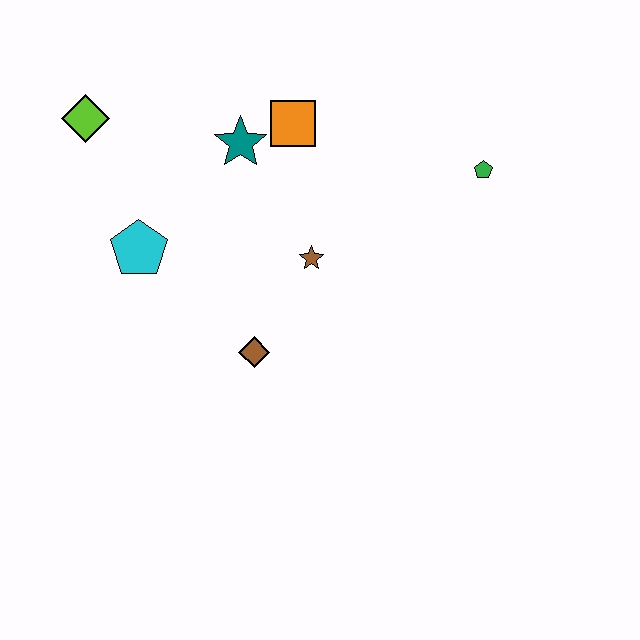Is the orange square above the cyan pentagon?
Yes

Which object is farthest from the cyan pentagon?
The green pentagon is farthest from the cyan pentagon.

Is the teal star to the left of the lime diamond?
No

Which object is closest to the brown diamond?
The brown star is closest to the brown diamond.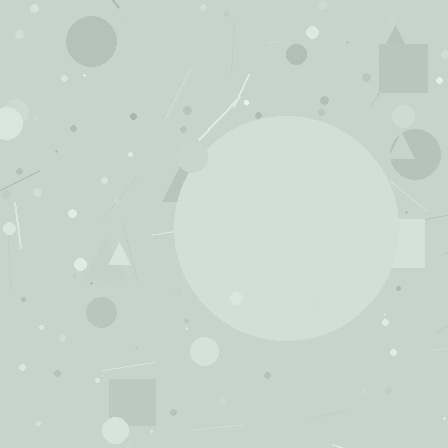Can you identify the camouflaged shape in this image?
The camouflaged shape is a circle.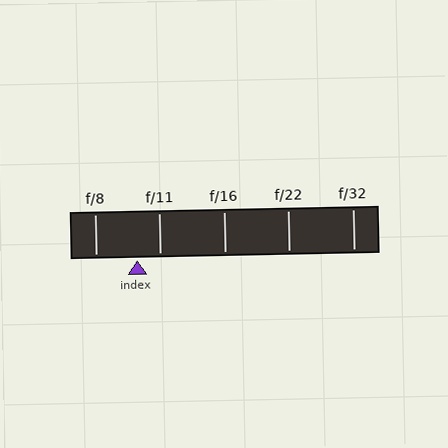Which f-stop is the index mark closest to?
The index mark is closest to f/11.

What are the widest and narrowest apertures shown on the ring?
The widest aperture shown is f/8 and the narrowest is f/32.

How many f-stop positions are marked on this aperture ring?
There are 5 f-stop positions marked.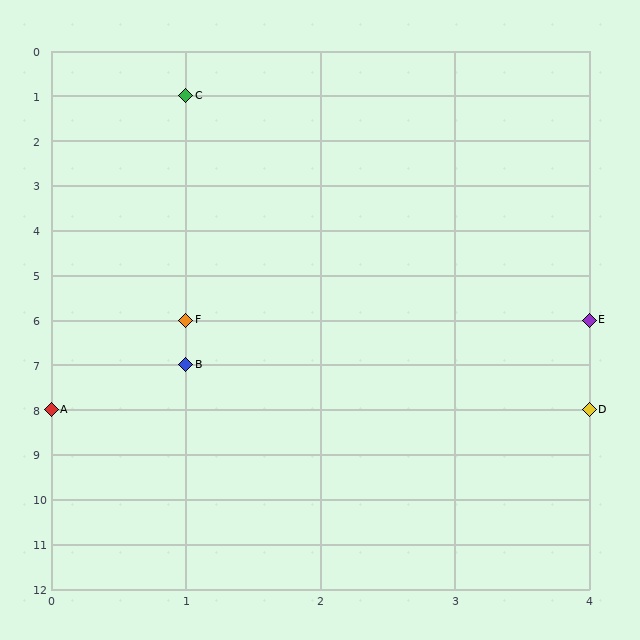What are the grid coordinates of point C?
Point C is at grid coordinates (1, 1).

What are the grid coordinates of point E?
Point E is at grid coordinates (4, 6).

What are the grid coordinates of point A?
Point A is at grid coordinates (0, 8).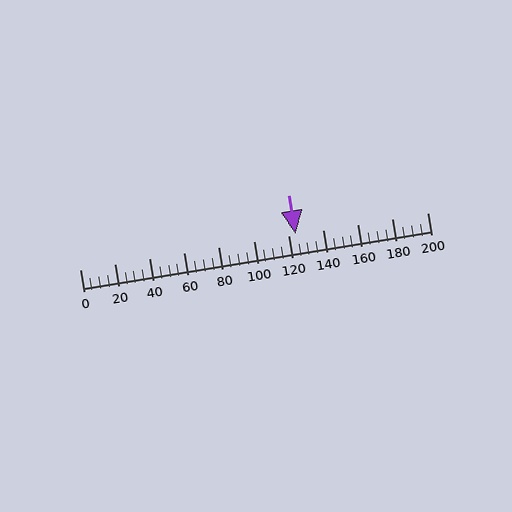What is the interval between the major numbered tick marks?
The major tick marks are spaced 20 units apart.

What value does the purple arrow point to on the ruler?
The purple arrow points to approximately 124.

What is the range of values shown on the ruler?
The ruler shows values from 0 to 200.